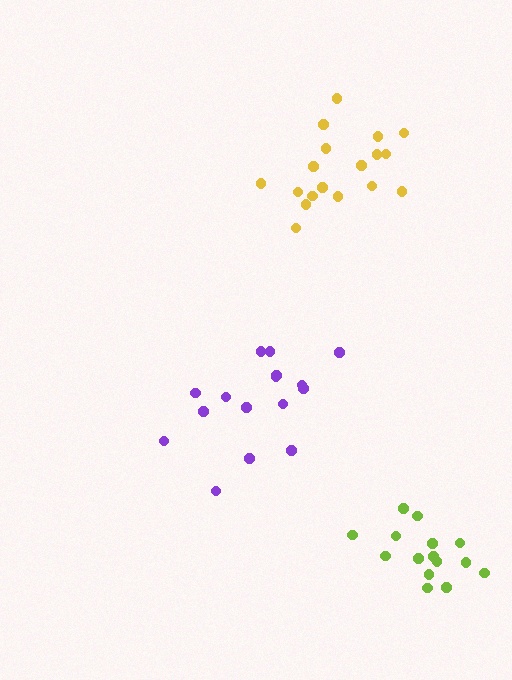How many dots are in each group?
Group 1: 16 dots, Group 2: 15 dots, Group 3: 18 dots (49 total).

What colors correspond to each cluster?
The clusters are colored: purple, lime, yellow.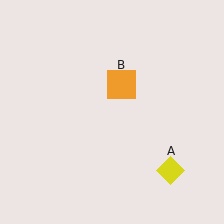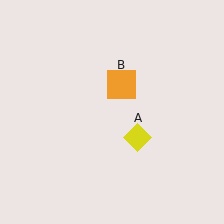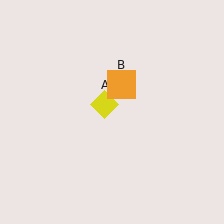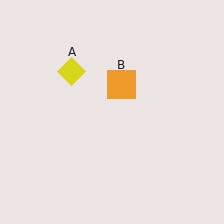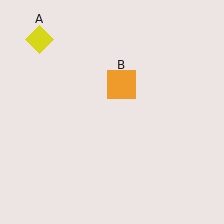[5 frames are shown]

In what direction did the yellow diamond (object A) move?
The yellow diamond (object A) moved up and to the left.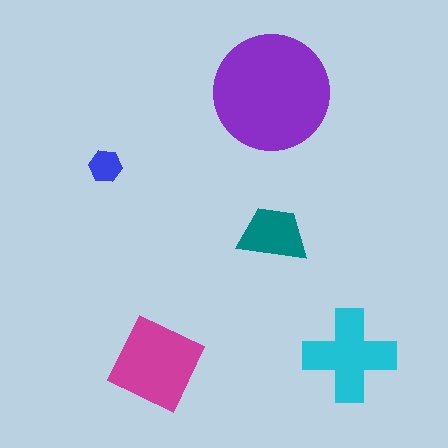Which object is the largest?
The purple circle.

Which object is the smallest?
The blue hexagon.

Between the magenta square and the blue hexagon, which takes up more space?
The magenta square.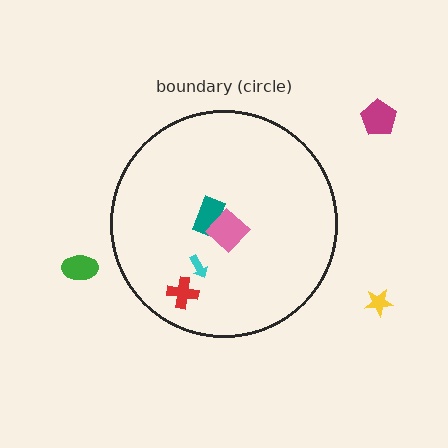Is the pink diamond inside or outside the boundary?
Inside.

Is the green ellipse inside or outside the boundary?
Outside.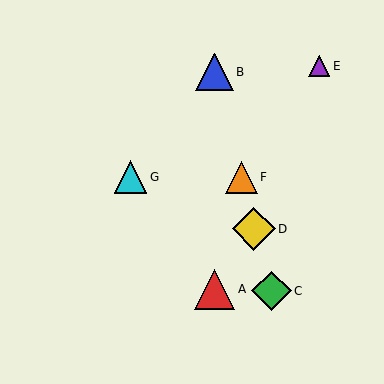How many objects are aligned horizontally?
2 objects (F, G) are aligned horizontally.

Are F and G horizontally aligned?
Yes, both are at y≈177.